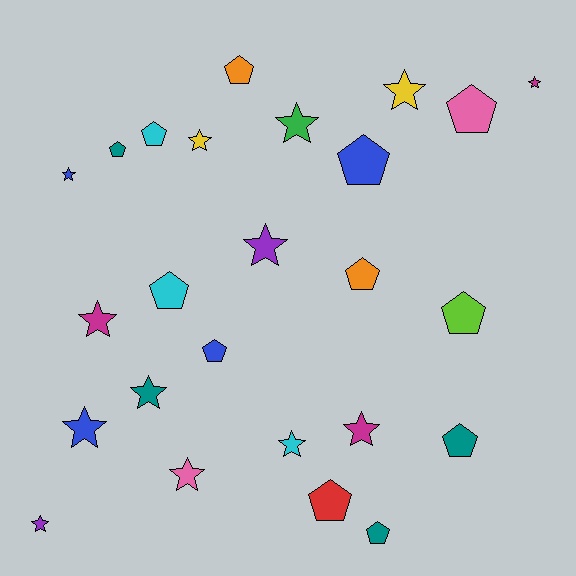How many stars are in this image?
There are 13 stars.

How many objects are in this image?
There are 25 objects.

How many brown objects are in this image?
There are no brown objects.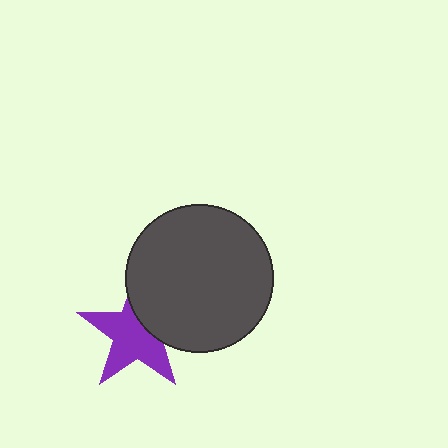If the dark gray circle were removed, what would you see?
You would see the complete purple star.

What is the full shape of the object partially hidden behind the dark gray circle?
The partially hidden object is a purple star.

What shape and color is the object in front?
The object in front is a dark gray circle.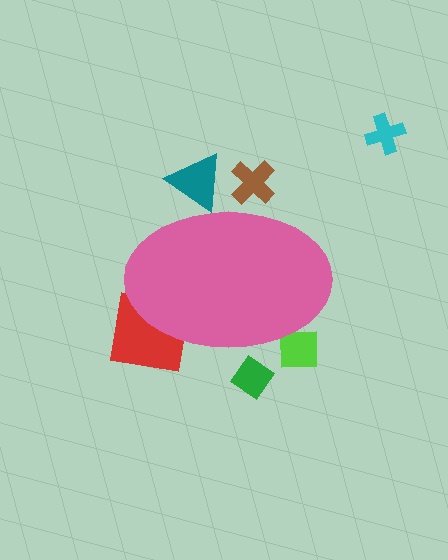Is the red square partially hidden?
Yes, the red square is partially hidden behind the pink ellipse.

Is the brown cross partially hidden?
Yes, the brown cross is partially hidden behind the pink ellipse.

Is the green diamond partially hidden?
Yes, the green diamond is partially hidden behind the pink ellipse.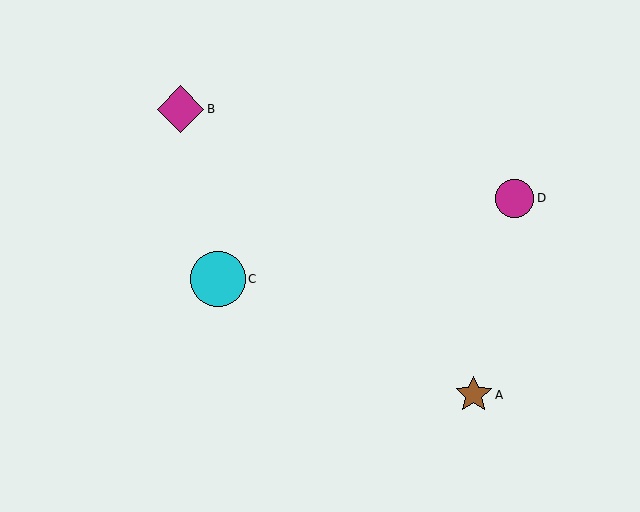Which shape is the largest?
The cyan circle (labeled C) is the largest.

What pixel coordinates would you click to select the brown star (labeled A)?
Click at (474, 395) to select the brown star A.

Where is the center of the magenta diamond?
The center of the magenta diamond is at (181, 109).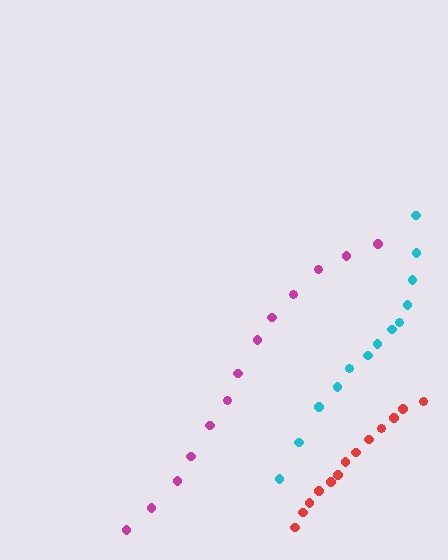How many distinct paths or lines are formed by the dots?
There are 3 distinct paths.